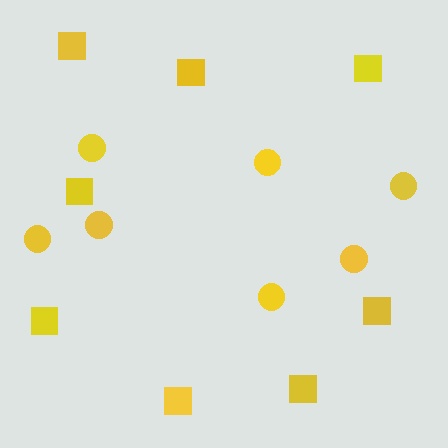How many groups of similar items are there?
There are 2 groups: one group of circles (7) and one group of squares (8).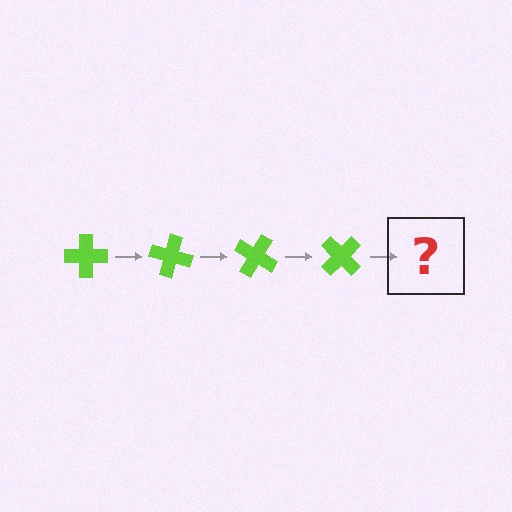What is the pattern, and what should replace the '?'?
The pattern is that the cross rotates 15 degrees each step. The '?' should be a lime cross rotated 60 degrees.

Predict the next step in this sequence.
The next step is a lime cross rotated 60 degrees.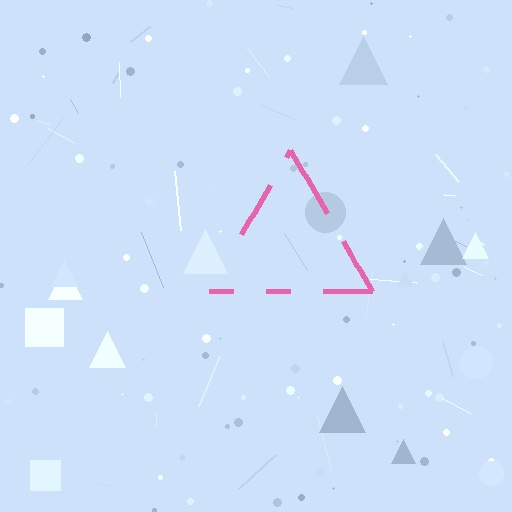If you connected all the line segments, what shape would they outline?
They would outline a triangle.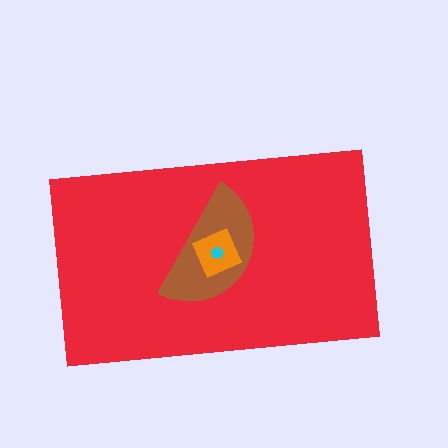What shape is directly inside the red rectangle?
The brown semicircle.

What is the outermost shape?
The red rectangle.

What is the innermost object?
The cyan pentagon.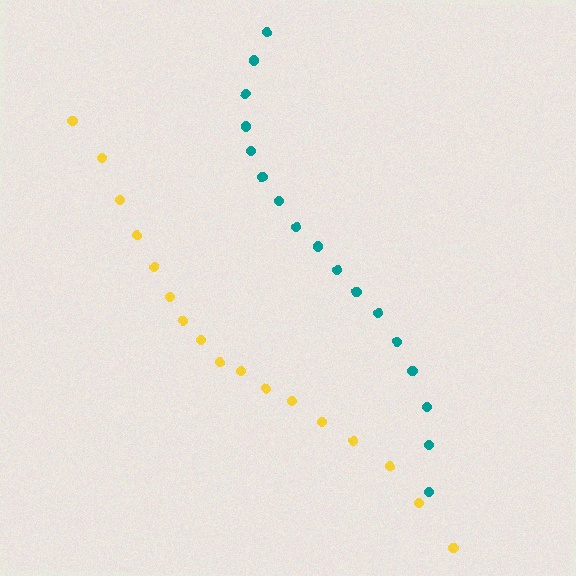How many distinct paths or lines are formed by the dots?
There are 2 distinct paths.